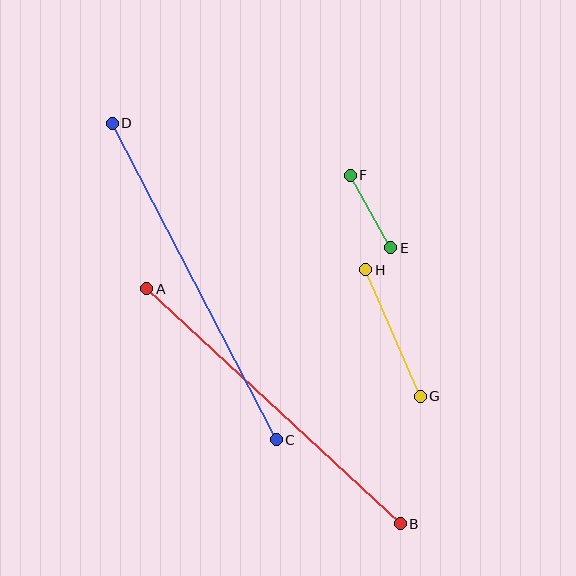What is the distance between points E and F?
The distance is approximately 83 pixels.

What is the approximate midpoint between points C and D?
The midpoint is at approximately (194, 282) pixels.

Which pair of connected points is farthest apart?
Points C and D are farthest apart.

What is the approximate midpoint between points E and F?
The midpoint is at approximately (370, 212) pixels.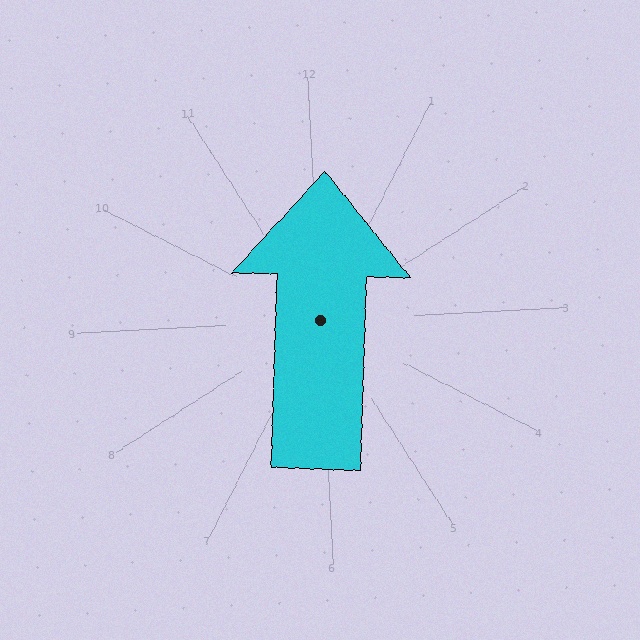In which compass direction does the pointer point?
North.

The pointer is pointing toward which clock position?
Roughly 12 o'clock.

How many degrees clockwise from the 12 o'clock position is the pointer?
Approximately 5 degrees.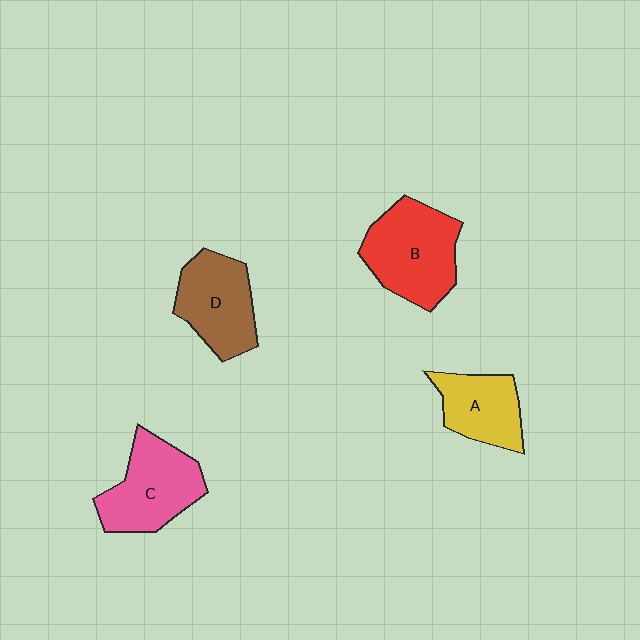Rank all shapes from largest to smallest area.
From largest to smallest: B (red), C (pink), D (brown), A (yellow).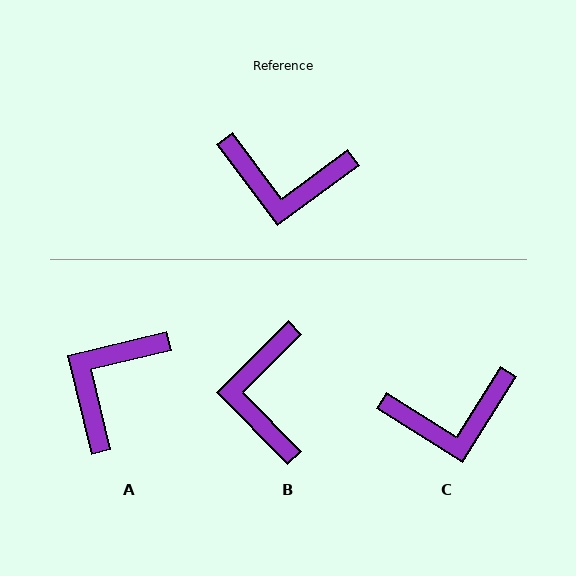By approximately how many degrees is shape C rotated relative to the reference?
Approximately 21 degrees counter-clockwise.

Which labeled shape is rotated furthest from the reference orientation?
A, about 113 degrees away.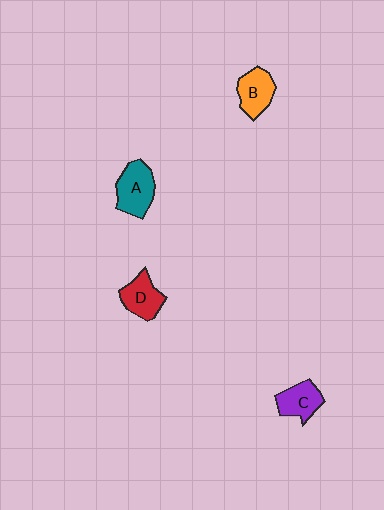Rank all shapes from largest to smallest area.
From largest to smallest: A (teal), D (red), B (orange), C (purple).